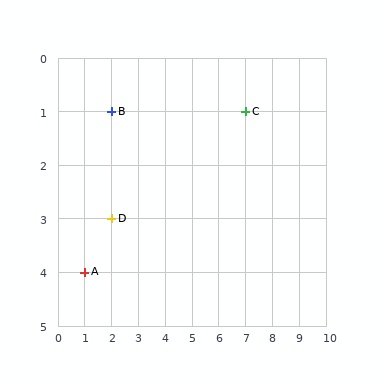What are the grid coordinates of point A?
Point A is at grid coordinates (1, 4).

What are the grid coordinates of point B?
Point B is at grid coordinates (2, 1).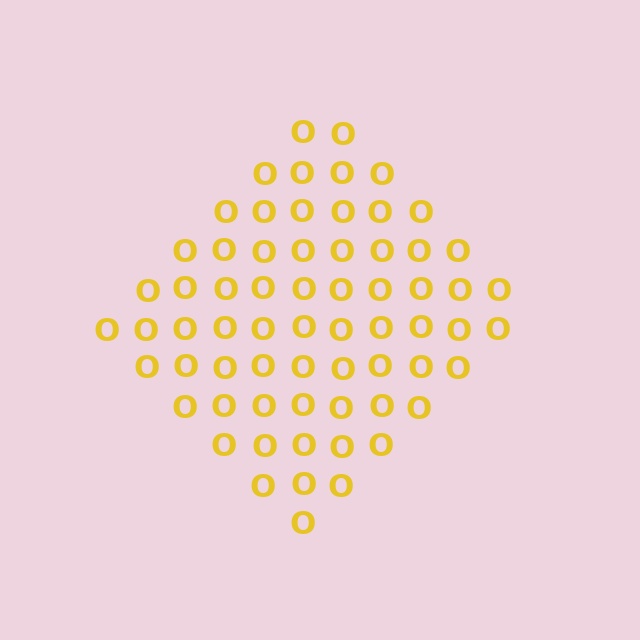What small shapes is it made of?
It is made of small letter O's.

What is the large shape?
The large shape is a diamond.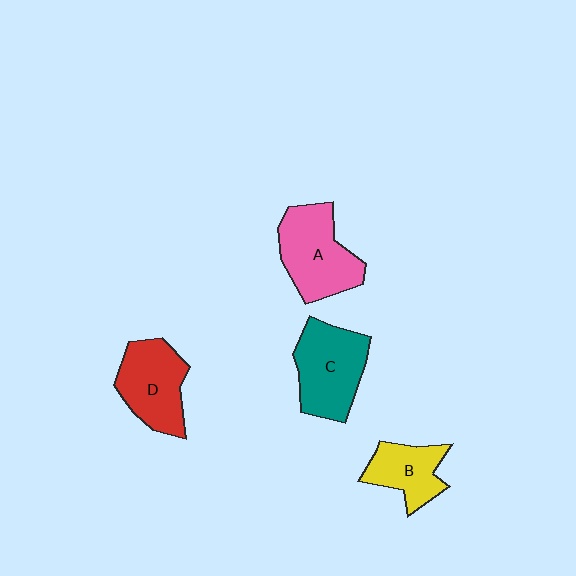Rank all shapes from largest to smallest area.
From largest to smallest: A (pink), C (teal), D (red), B (yellow).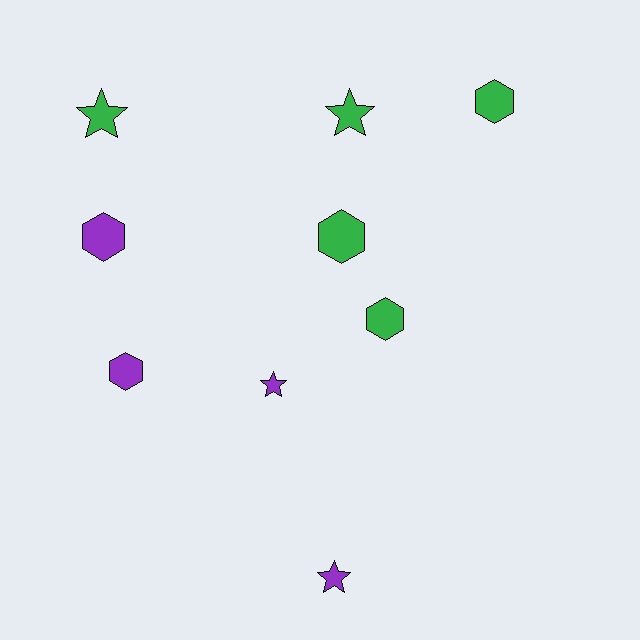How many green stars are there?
There are 2 green stars.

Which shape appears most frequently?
Hexagon, with 5 objects.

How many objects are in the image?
There are 9 objects.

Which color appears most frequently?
Green, with 5 objects.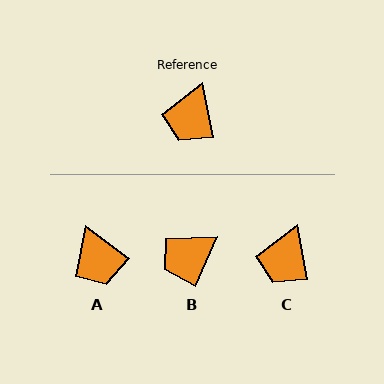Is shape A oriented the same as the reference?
No, it is off by about 43 degrees.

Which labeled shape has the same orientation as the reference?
C.